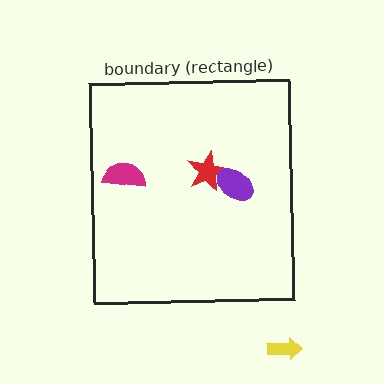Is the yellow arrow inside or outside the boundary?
Outside.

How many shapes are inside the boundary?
3 inside, 1 outside.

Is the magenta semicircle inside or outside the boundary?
Inside.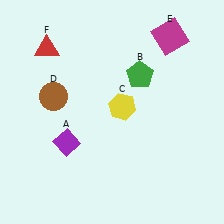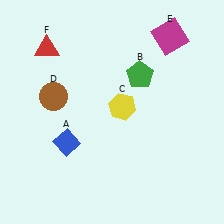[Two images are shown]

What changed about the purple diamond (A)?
In Image 1, A is purple. In Image 2, it changed to blue.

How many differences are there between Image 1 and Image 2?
There is 1 difference between the two images.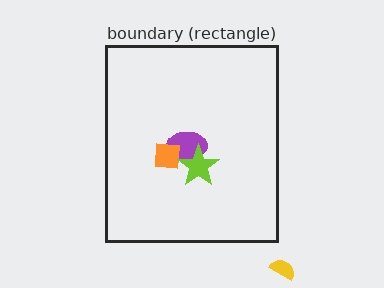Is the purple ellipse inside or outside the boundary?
Inside.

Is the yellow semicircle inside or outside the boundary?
Outside.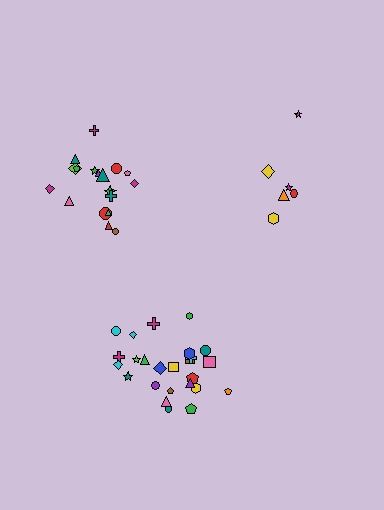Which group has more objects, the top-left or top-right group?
The top-left group.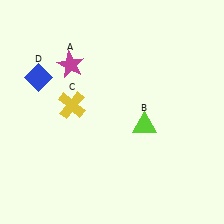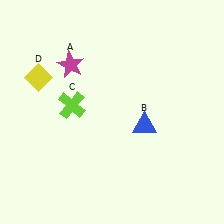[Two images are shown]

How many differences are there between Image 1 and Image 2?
There are 3 differences between the two images.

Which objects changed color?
B changed from lime to blue. C changed from yellow to lime. D changed from blue to yellow.